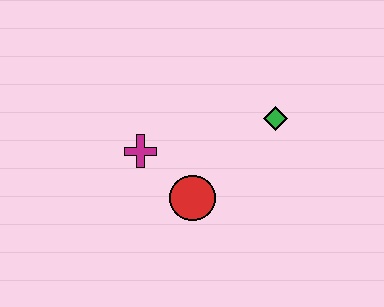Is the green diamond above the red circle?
Yes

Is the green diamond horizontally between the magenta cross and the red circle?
No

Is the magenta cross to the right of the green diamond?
No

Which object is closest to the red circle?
The magenta cross is closest to the red circle.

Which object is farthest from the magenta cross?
The green diamond is farthest from the magenta cross.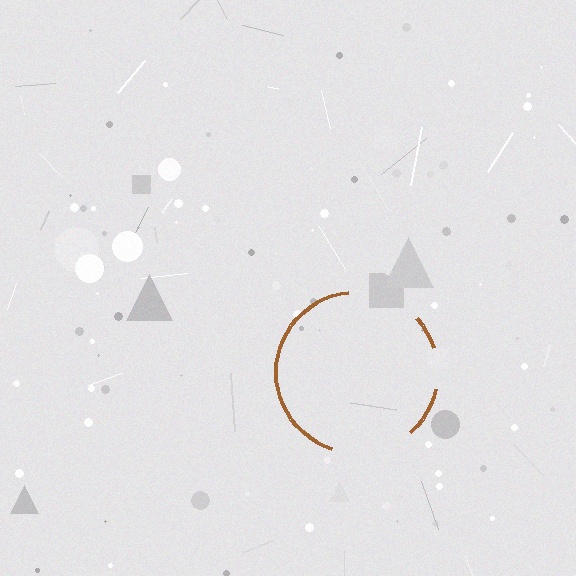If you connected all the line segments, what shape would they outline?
They would outline a circle.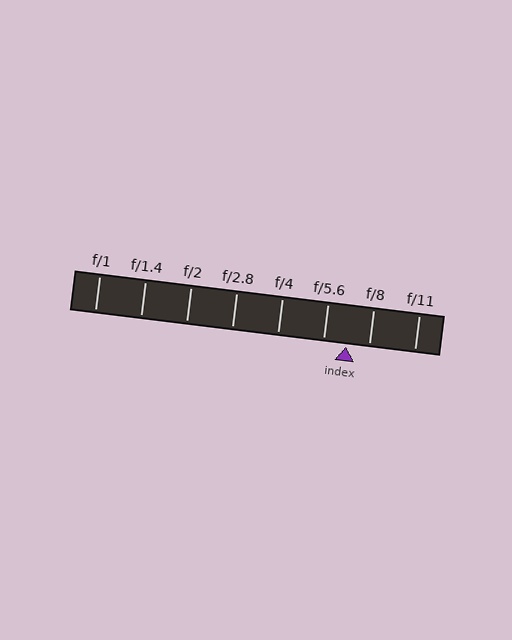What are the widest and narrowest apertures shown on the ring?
The widest aperture shown is f/1 and the narrowest is f/11.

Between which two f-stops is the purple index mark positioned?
The index mark is between f/5.6 and f/8.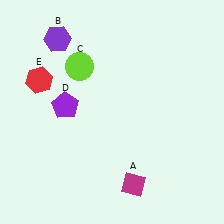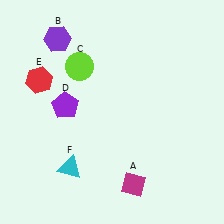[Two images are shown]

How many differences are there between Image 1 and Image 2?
There is 1 difference between the two images.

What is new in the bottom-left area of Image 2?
A cyan triangle (F) was added in the bottom-left area of Image 2.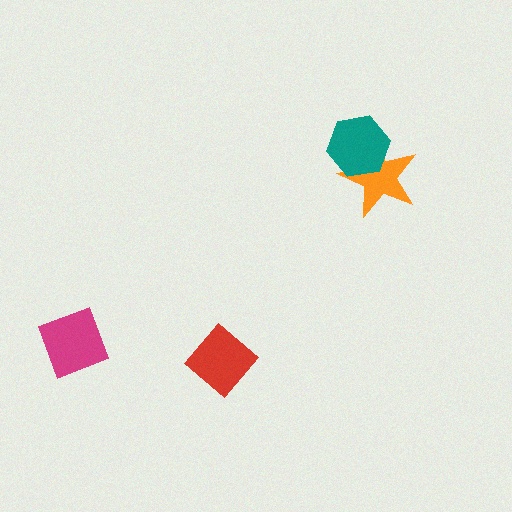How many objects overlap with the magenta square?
0 objects overlap with the magenta square.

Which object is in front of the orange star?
The teal hexagon is in front of the orange star.